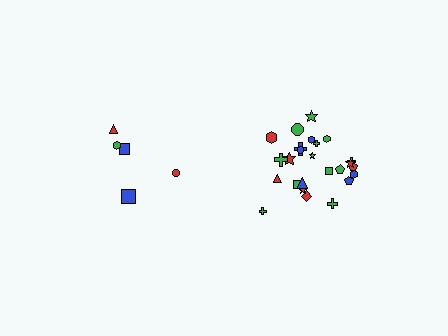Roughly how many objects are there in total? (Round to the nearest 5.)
Roughly 30 objects in total.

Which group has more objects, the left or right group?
The right group.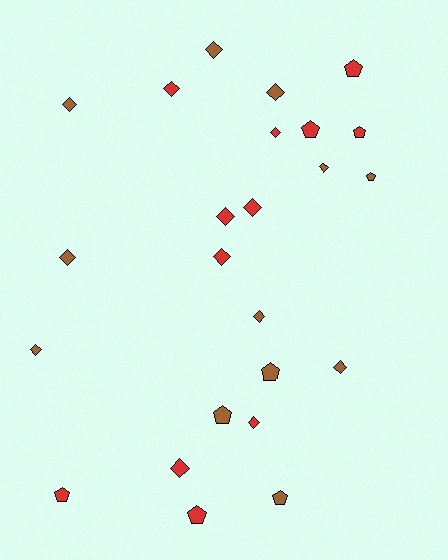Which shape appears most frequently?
Diamond, with 15 objects.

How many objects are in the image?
There are 24 objects.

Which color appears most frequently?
Red, with 12 objects.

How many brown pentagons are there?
There are 4 brown pentagons.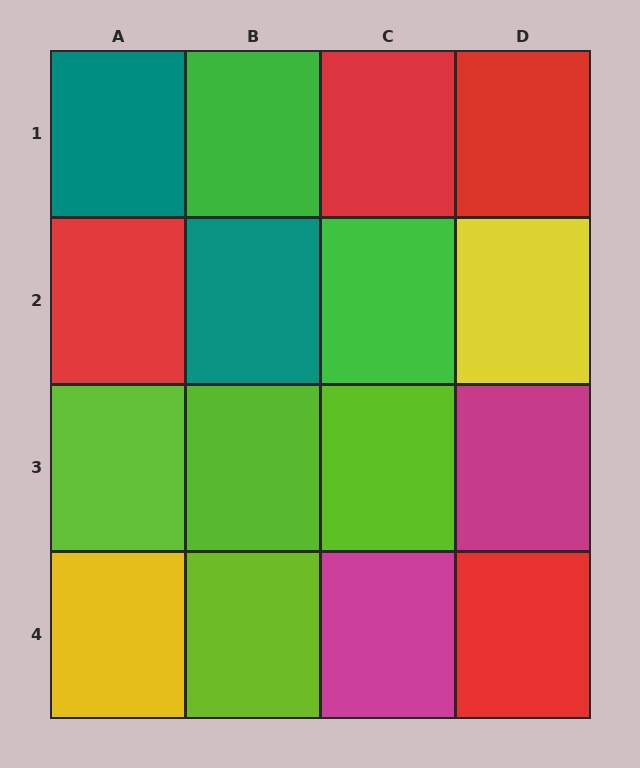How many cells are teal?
2 cells are teal.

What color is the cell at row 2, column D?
Yellow.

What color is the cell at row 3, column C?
Lime.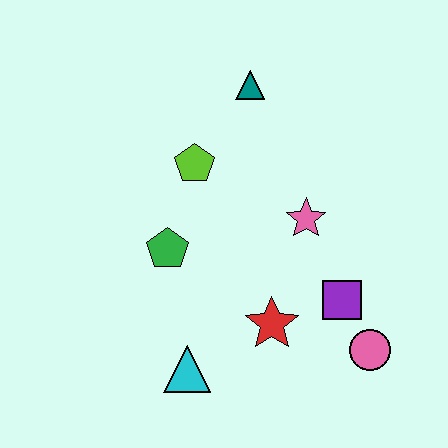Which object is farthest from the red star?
The teal triangle is farthest from the red star.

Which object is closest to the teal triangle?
The lime pentagon is closest to the teal triangle.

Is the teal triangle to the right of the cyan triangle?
Yes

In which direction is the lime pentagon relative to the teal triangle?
The lime pentagon is below the teal triangle.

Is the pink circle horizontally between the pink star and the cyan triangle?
No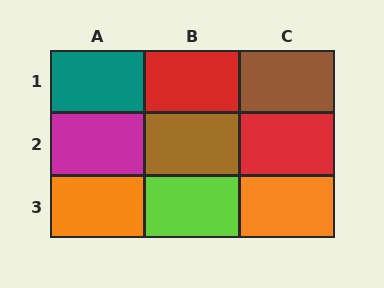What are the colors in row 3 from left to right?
Orange, lime, orange.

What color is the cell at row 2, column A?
Magenta.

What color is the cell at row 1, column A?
Teal.